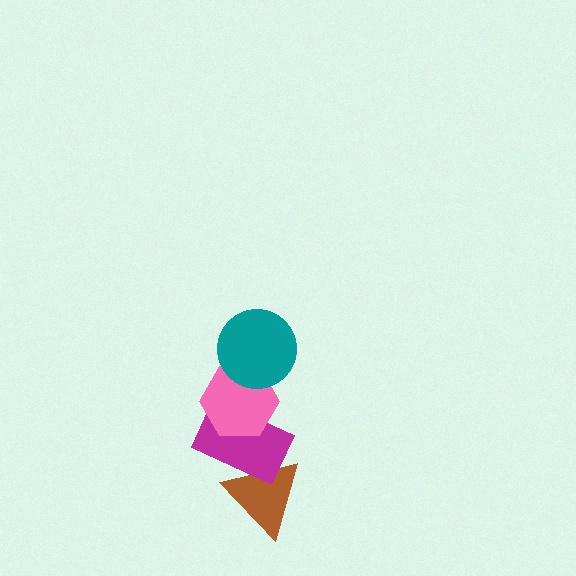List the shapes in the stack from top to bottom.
From top to bottom: the teal circle, the pink hexagon, the magenta rectangle, the brown triangle.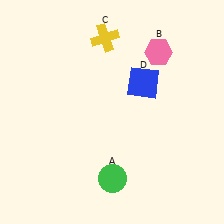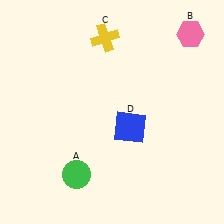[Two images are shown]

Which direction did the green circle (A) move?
The green circle (A) moved left.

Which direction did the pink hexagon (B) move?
The pink hexagon (B) moved right.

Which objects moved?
The objects that moved are: the green circle (A), the pink hexagon (B), the blue square (D).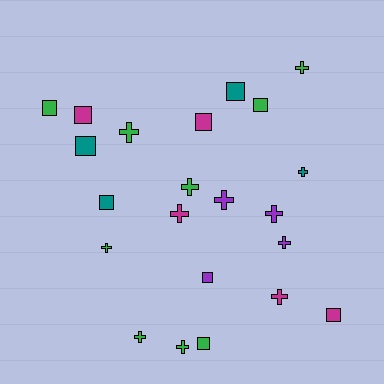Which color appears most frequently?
Green, with 9 objects.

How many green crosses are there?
There are 6 green crosses.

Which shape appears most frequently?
Cross, with 12 objects.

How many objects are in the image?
There are 22 objects.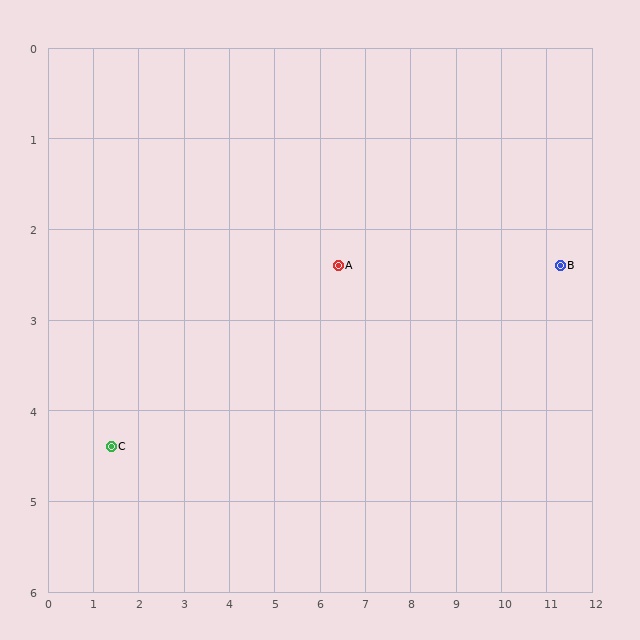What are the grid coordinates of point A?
Point A is at approximately (6.4, 2.4).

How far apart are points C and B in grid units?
Points C and B are about 10.1 grid units apart.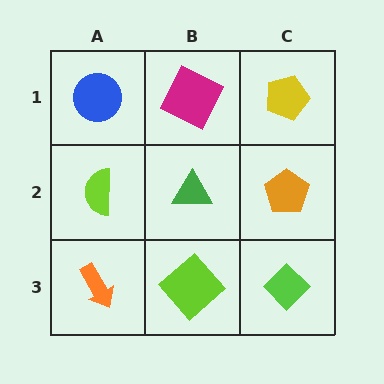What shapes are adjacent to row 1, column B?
A green triangle (row 2, column B), a blue circle (row 1, column A), a yellow pentagon (row 1, column C).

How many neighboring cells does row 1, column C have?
2.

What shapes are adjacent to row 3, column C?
An orange pentagon (row 2, column C), a lime diamond (row 3, column B).